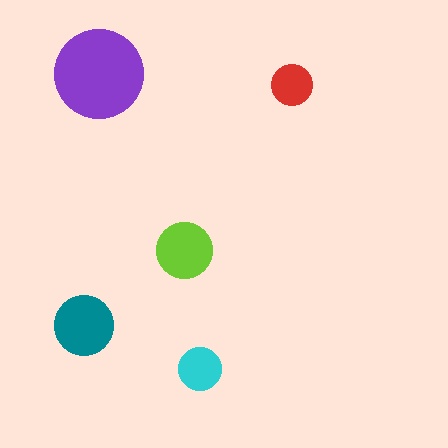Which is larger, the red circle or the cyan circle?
The cyan one.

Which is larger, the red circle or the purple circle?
The purple one.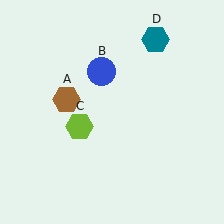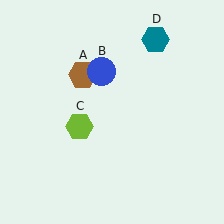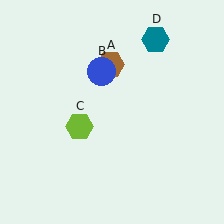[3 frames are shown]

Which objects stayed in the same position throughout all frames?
Blue circle (object B) and lime hexagon (object C) and teal hexagon (object D) remained stationary.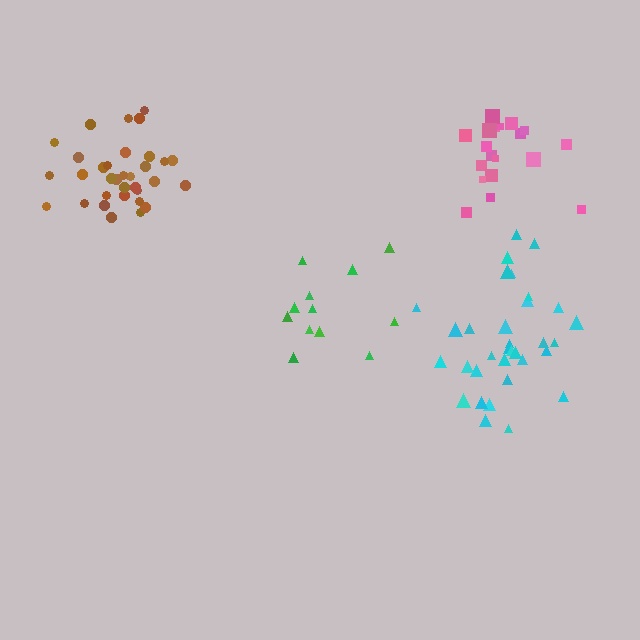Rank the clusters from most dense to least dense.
brown, cyan, pink, green.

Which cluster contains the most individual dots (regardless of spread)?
Brown (33).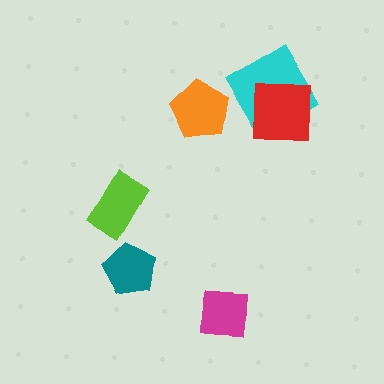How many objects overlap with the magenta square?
0 objects overlap with the magenta square.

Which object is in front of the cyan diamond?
The red square is in front of the cyan diamond.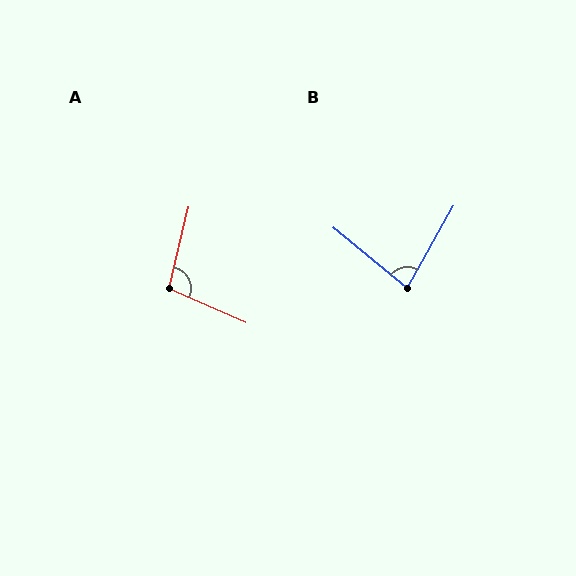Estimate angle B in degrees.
Approximately 80 degrees.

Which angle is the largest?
A, at approximately 100 degrees.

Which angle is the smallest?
B, at approximately 80 degrees.